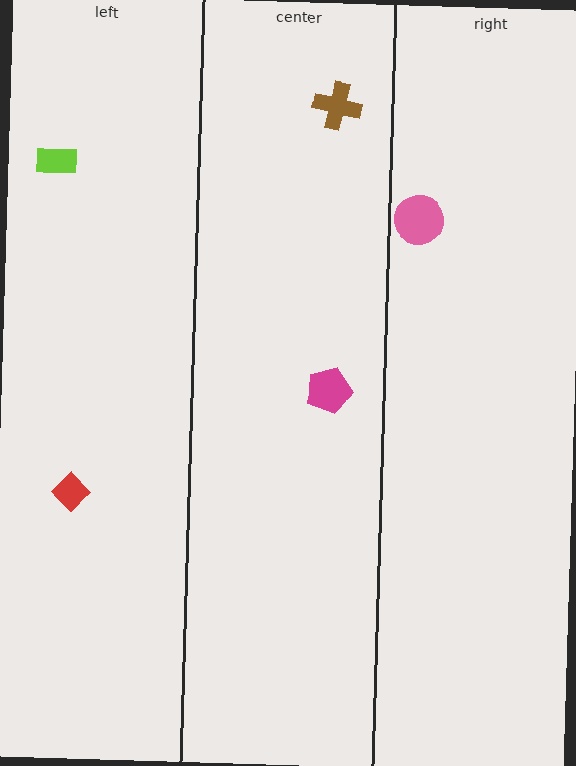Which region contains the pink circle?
The right region.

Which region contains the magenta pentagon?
The center region.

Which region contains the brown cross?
The center region.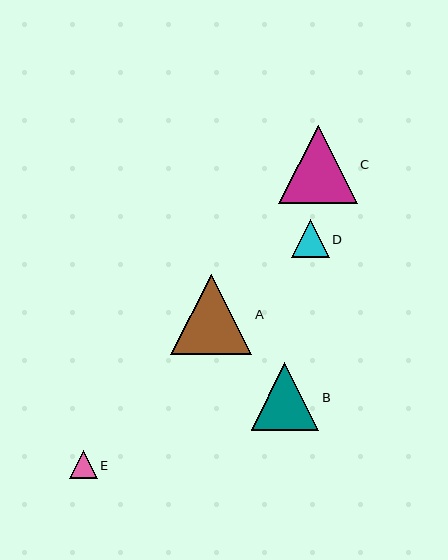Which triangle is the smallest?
Triangle E is the smallest with a size of approximately 28 pixels.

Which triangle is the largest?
Triangle A is the largest with a size of approximately 81 pixels.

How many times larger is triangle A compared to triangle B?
Triangle A is approximately 1.2 times the size of triangle B.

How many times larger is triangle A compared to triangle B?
Triangle A is approximately 1.2 times the size of triangle B.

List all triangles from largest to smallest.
From largest to smallest: A, C, B, D, E.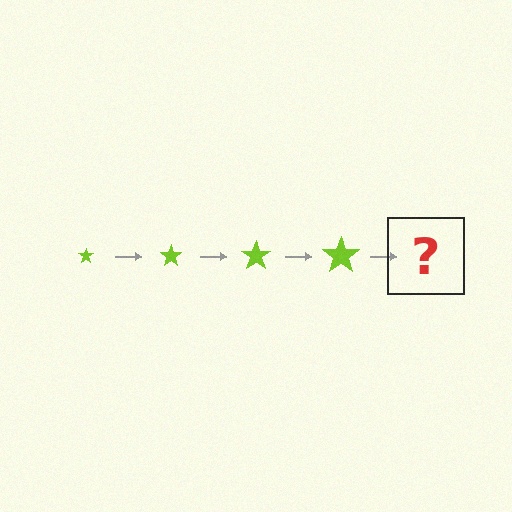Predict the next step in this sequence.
The next step is a lime star, larger than the previous one.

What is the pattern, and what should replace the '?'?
The pattern is that the star gets progressively larger each step. The '?' should be a lime star, larger than the previous one.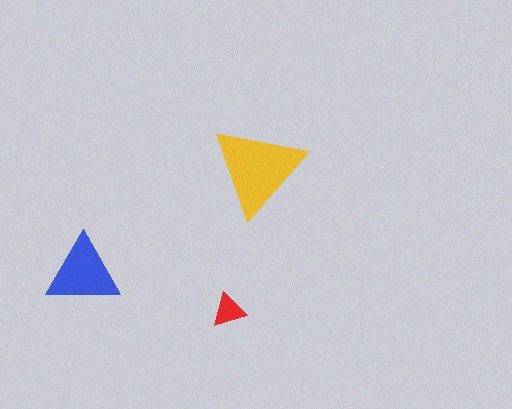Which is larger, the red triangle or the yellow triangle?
The yellow one.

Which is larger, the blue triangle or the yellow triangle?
The yellow one.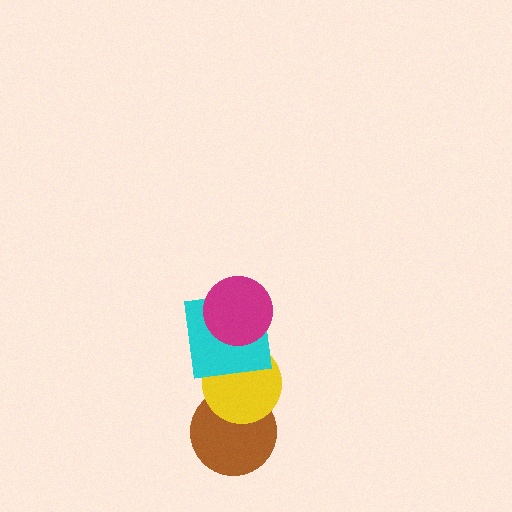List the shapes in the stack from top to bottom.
From top to bottom: the magenta circle, the cyan square, the yellow circle, the brown circle.